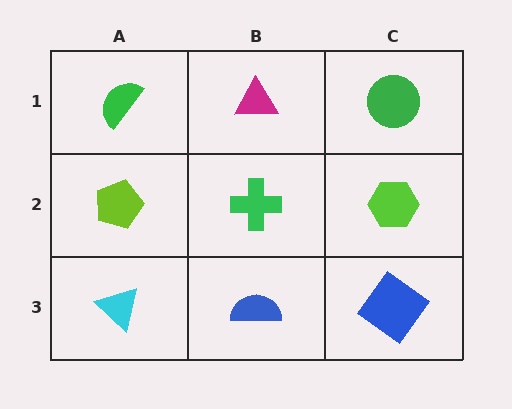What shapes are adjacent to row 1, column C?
A lime hexagon (row 2, column C), a magenta triangle (row 1, column B).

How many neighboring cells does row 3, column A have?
2.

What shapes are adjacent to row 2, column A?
A green semicircle (row 1, column A), a cyan triangle (row 3, column A), a green cross (row 2, column B).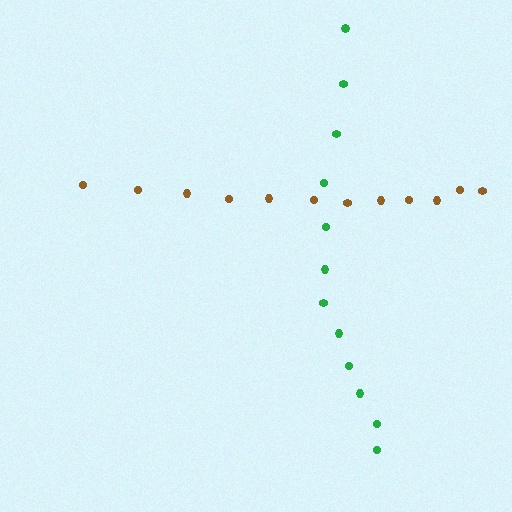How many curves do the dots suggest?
There are 2 distinct paths.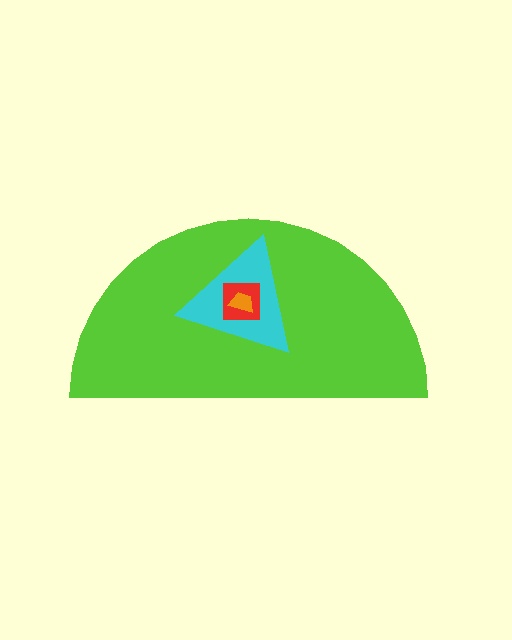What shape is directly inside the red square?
The orange trapezoid.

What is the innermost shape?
The orange trapezoid.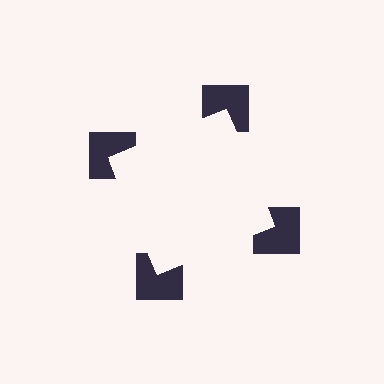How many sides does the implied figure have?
4 sides.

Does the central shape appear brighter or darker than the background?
It typically appears slightly brighter than the background, even though no actual brightness change is drawn.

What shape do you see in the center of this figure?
An illusory square — its edges are inferred from the aligned wedge cuts in the notched squares, not physically drawn.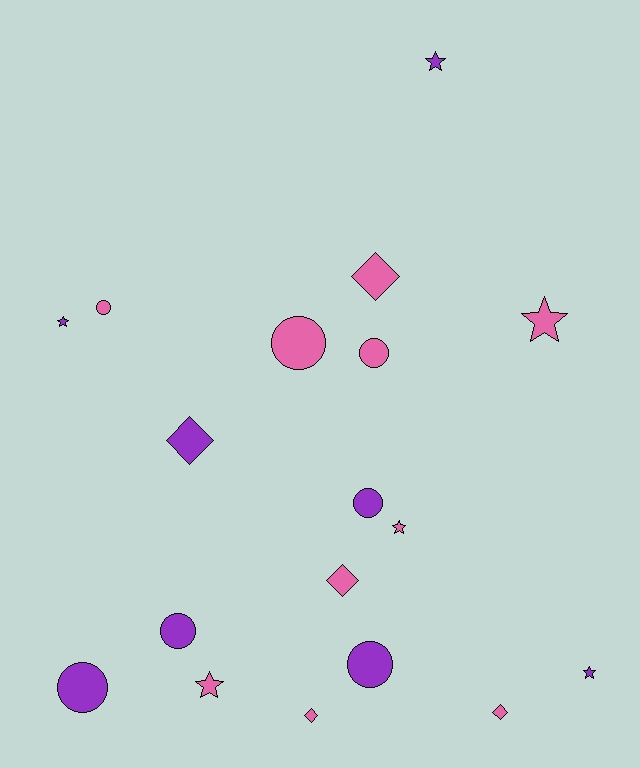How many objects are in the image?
There are 18 objects.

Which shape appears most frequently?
Circle, with 7 objects.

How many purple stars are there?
There are 3 purple stars.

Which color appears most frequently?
Pink, with 10 objects.